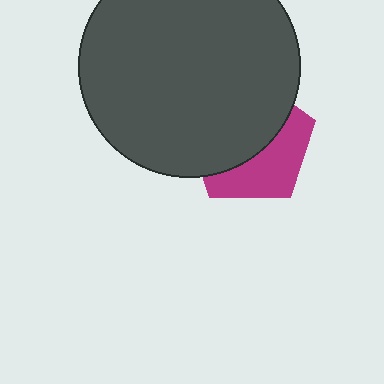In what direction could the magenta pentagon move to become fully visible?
The magenta pentagon could move toward the lower-right. That would shift it out from behind the dark gray circle entirely.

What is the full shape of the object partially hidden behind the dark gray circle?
The partially hidden object is a magenta pentagon.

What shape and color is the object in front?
The object in front is a dark gray circle.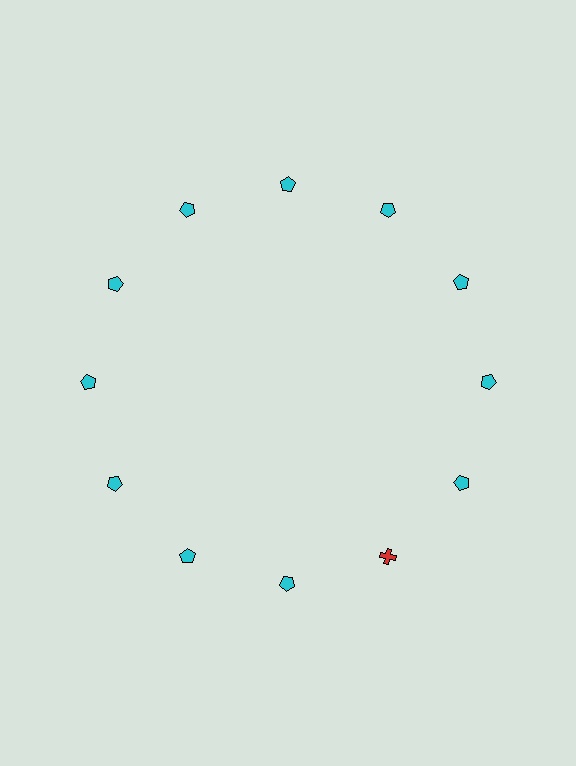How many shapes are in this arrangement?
There are 12 shapes arranged in a ring pattern.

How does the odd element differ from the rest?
It differs in both color (red instead of cyan) and shape (cross instead of pentagon).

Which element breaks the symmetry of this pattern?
The red cross at roughly the 5 o'clock position breaks the symmetry. All other shapes are cyan pentagons.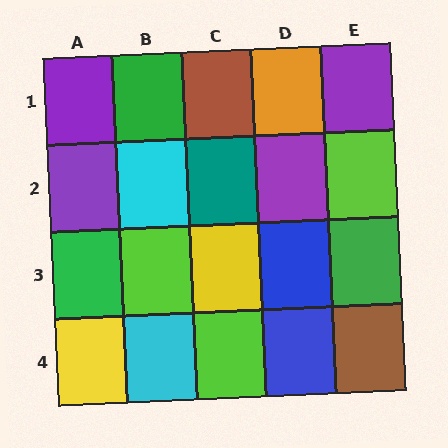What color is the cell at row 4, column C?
Lime.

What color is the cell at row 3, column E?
Green.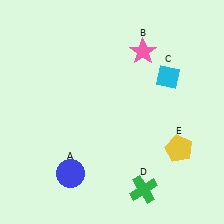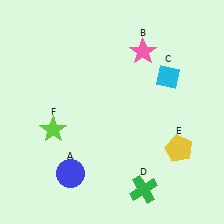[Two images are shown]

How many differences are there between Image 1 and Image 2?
There is 1 difference between the two images.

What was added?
A lime star (F) was added in Image 2.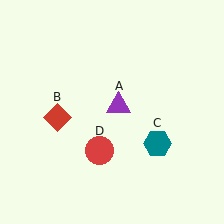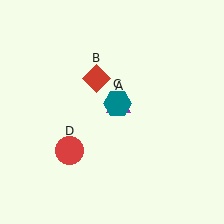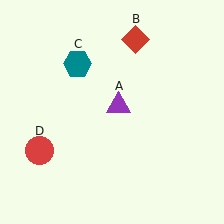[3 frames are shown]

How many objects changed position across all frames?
3 objects changed position: red diamond (object B), teal hexagon (object C), red circle (object D).